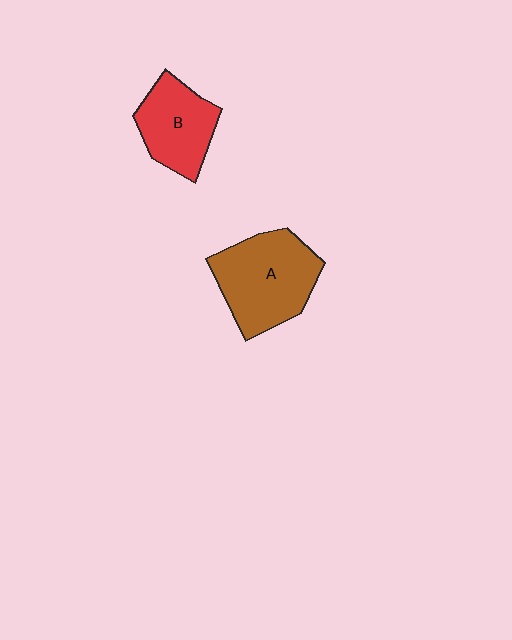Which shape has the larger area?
Shape A (brown).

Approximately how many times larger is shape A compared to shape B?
Approximately 1.4 times.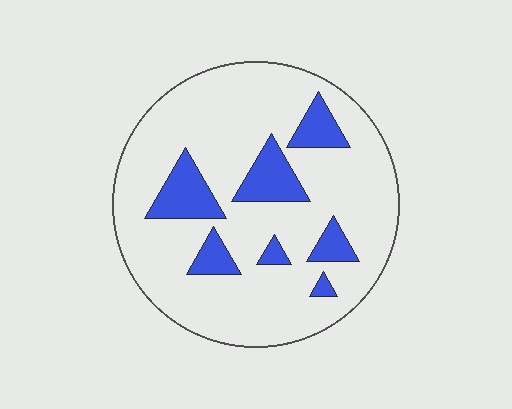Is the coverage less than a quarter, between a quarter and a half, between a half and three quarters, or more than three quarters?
Less than a quarter.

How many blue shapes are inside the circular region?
7.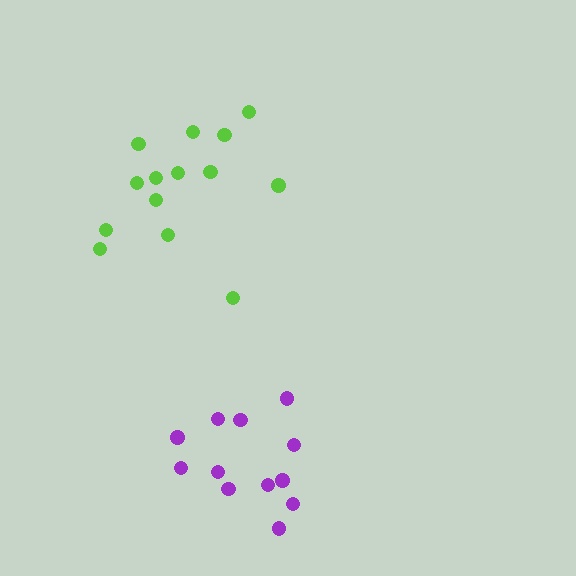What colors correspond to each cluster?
The clusters are colored: purple, lime.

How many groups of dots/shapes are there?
There are 2 groups.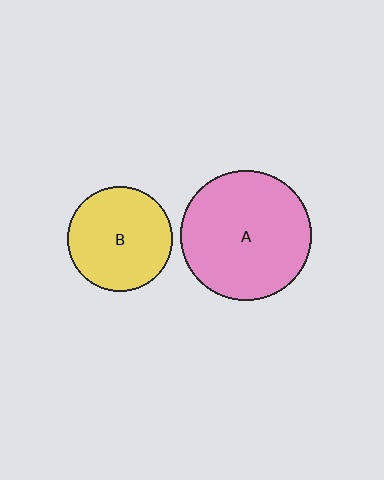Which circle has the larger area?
Circle A (pink).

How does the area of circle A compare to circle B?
Approximately 1.6 times.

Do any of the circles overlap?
No, none of the circles overlap.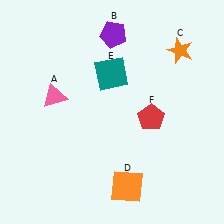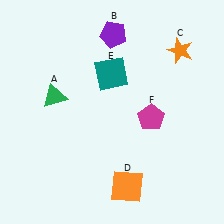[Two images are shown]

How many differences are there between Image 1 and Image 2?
There are 2 differences between the two images.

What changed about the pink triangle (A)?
In Image 1, A is pink. In Image 2, it changed to green.